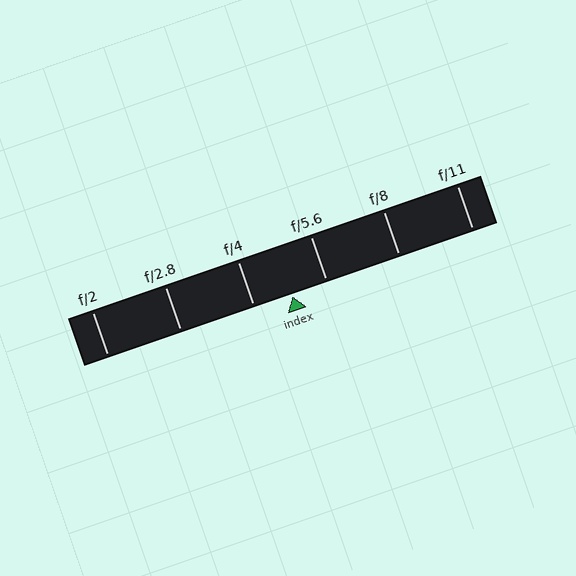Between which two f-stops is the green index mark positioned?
The index mark is between f/4 and f/5.6.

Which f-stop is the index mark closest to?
The index mark is closest to f/5.6.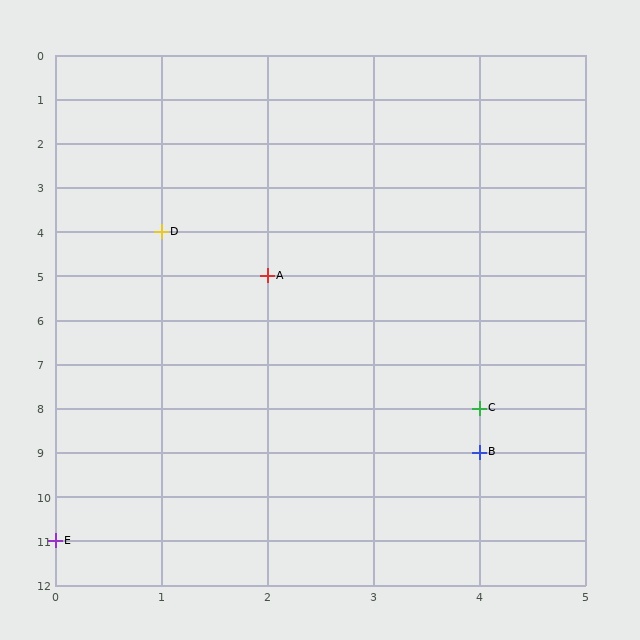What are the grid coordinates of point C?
Point C is at grid coordinates (4, 8).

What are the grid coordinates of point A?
Point A is at grid coordinates (2, 5).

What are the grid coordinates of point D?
Point D is at grid coordinates (1, 4).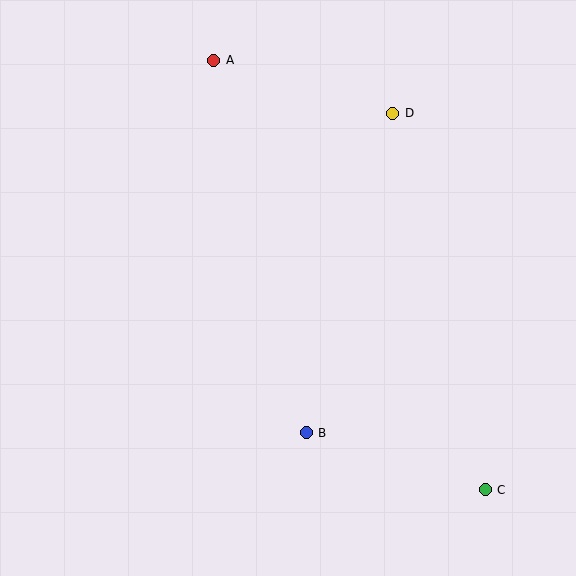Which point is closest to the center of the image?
Point B at (306, 433) is closest to the center.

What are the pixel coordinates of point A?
Point A is at (214, 60).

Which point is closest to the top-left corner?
Point A is closest to the top-left corner.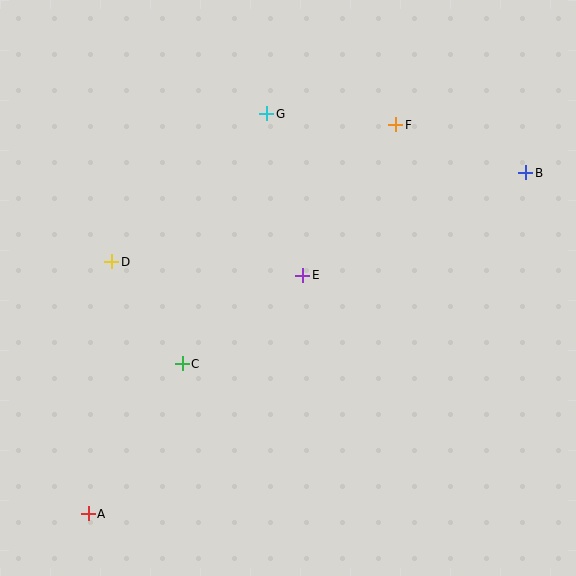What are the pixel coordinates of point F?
Point F is at (396, 125).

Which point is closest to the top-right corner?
Point B is closest to the top-right corner.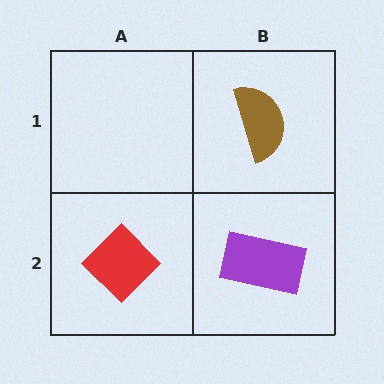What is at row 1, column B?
A brown semicircle.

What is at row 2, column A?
A red diamond.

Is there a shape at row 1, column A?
No, that cell is empty.